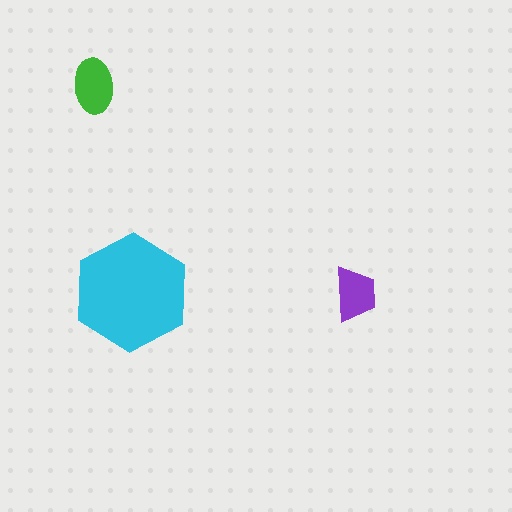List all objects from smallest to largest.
The purple trapezoid, the green ellipse, the cyan hexagon.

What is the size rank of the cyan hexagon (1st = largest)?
1st.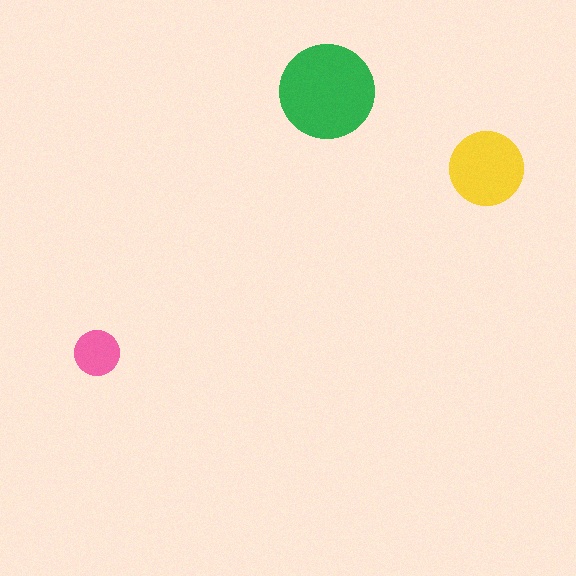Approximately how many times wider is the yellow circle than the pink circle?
About 1.5 times wider.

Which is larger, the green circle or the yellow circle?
The green one.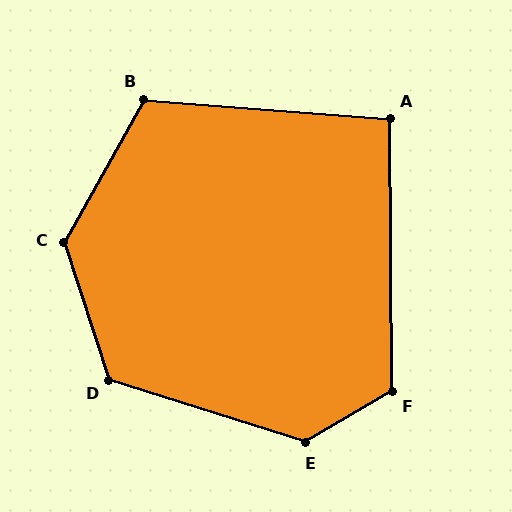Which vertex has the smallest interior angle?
A, at approximately 95 degrees.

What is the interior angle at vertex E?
Approximately 132 degrees (obtuse).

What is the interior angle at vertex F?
Approximately 120 degrees (obtuse).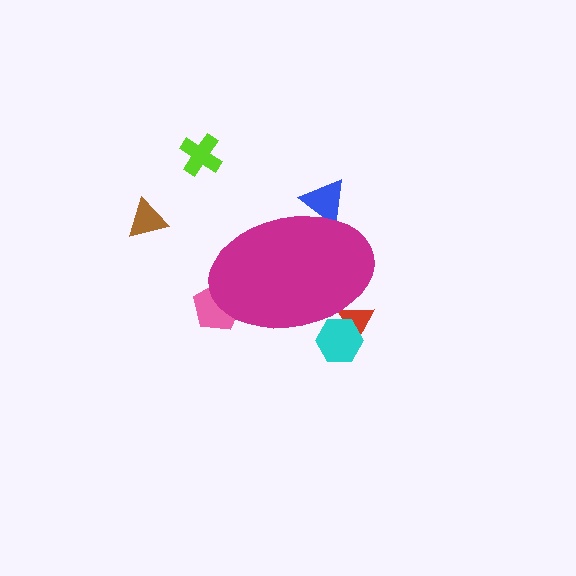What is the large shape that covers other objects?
A magenta ellipse.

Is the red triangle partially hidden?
Yes, the red triangle is partially hidden behind the magenta ellipse.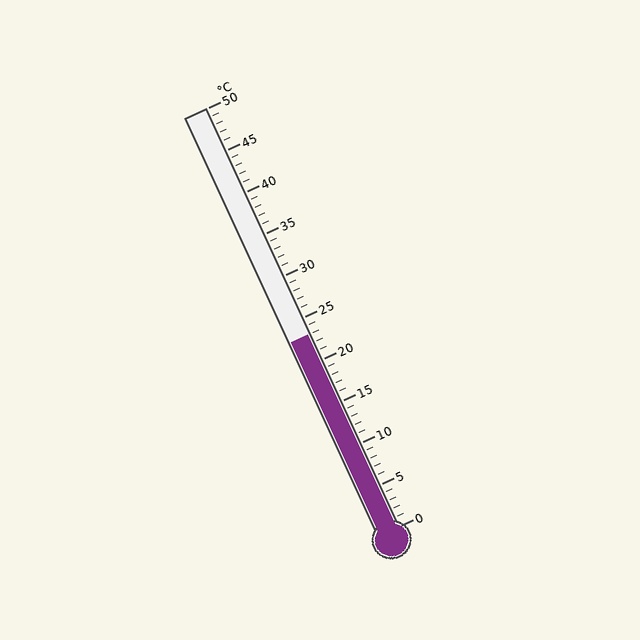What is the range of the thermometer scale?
The thermometer scale ranges from 0°C to 50°C.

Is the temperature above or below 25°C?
The temperature is below 25°C.